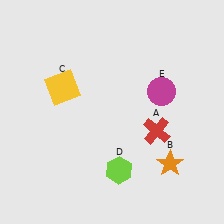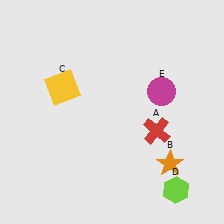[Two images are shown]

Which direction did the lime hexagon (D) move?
The lime hexagon (D) moved right.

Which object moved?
The lime hexagon (D) moved right.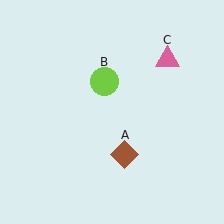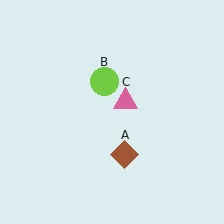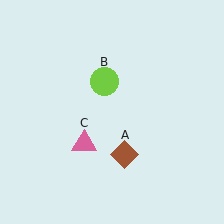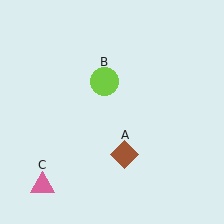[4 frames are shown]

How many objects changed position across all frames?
1 object changed position: pink triangle (object C).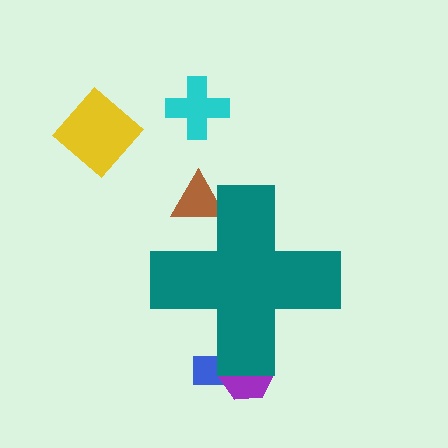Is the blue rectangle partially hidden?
Yes, the blue rectangle is partially hidden behind the teal cross.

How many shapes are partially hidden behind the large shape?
3 shapes are partially hidden.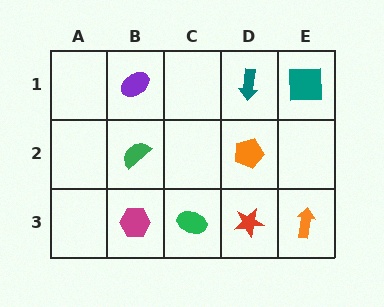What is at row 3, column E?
An orange arrow.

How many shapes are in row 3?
4 shapes.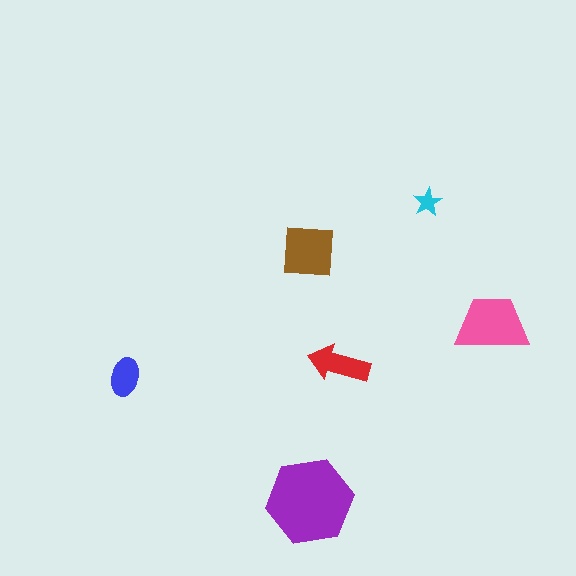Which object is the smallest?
The cyan star.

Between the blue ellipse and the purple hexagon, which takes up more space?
The purple hexagon.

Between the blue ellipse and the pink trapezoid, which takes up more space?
The pink trapezoid.